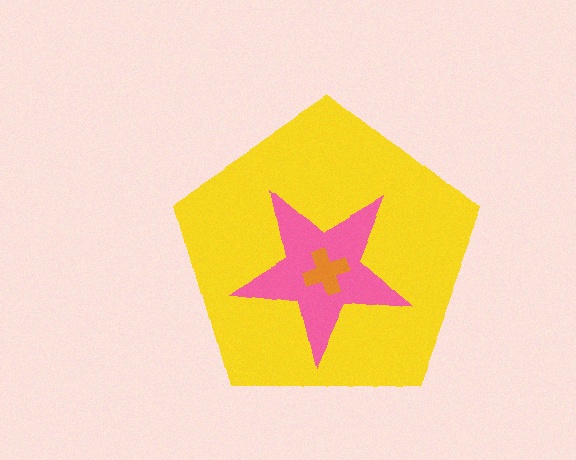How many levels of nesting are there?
3.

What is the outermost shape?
The yellow pentagon.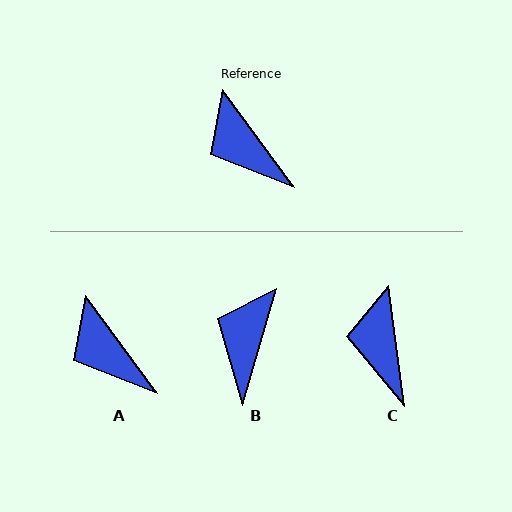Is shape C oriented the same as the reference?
No, it is off by about 29 degrees.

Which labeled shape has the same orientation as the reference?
A.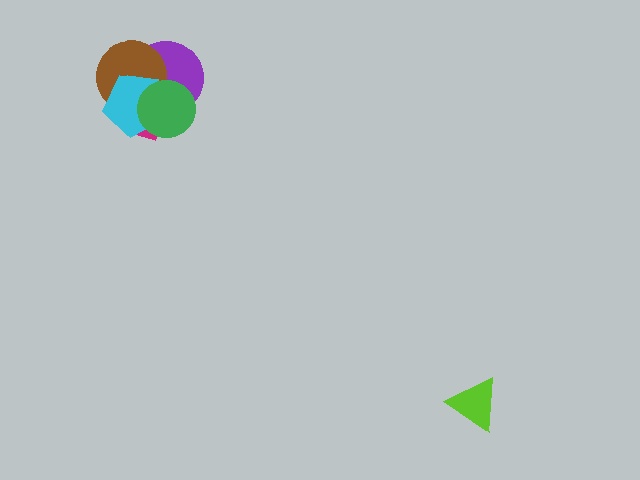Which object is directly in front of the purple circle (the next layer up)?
The brown circle is directly in front of the purple circle.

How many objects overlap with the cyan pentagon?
4 objects overlap with the cyan pentagon.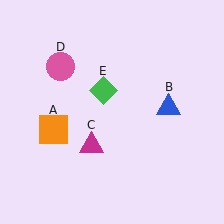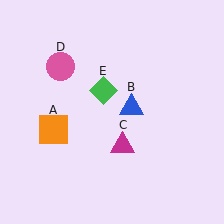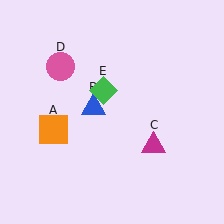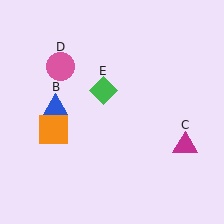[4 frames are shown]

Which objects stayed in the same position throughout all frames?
Orange square (object A) and pink circle (object D) and green diamond (object E) remained stationary.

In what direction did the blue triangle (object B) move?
The blue triangle (object B) moved left.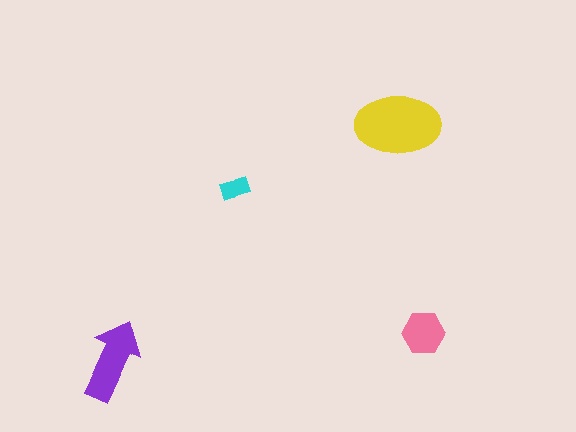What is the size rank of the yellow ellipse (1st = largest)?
1st.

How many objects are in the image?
There are 4 objects in the image.